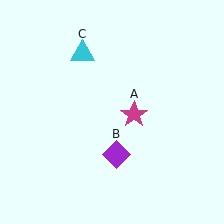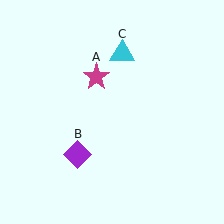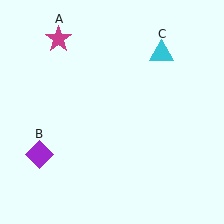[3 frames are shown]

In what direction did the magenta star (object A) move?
The magenta star (object A) moved up and to the left.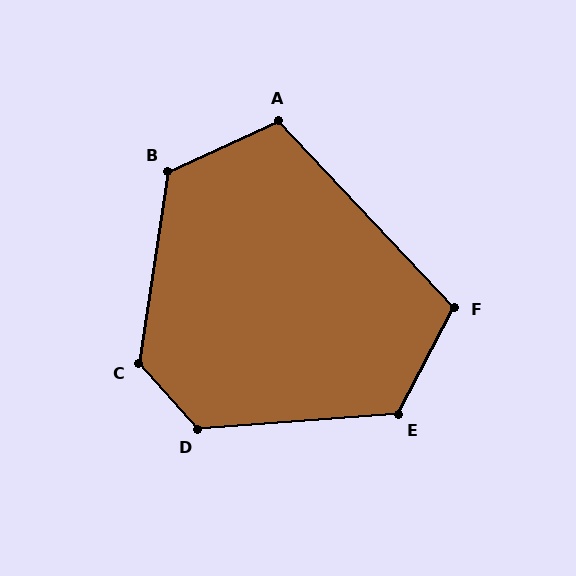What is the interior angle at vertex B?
Approximately 123 degrees (obtuse).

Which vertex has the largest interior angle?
C, at approximately 129 degrees.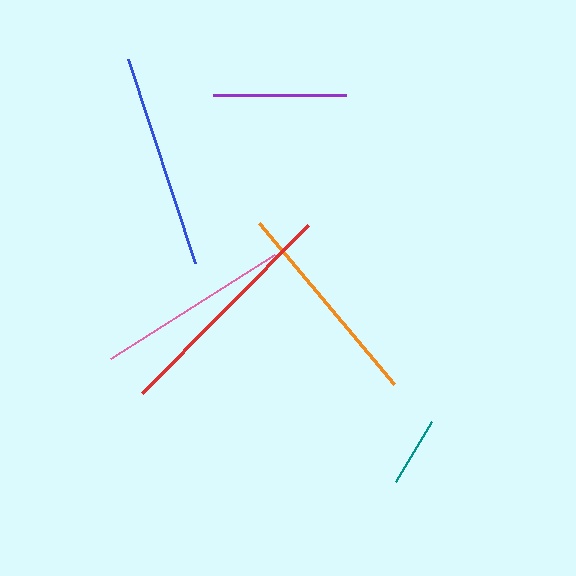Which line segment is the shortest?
The teal line is the shortest at approximately 70 pixels.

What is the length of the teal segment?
The teal segment is approximately 70 pixels long.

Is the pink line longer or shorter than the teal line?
The pink line is longer than the teal line.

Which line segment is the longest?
The red line is the longest at approximately 237 pixels.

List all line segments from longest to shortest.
From longest to shortest: red, blue, orange, pink, purple, teal.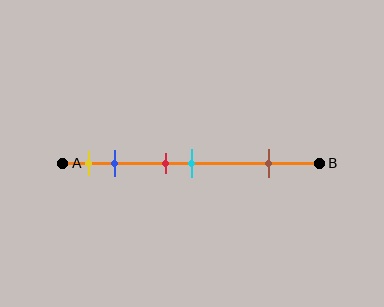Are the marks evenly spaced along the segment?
No, the marks are not evenly spaced.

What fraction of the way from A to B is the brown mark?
The brown mark is approximately 80% (0.8) of the way from A to B.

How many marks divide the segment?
There are 5 marks dividing the segment.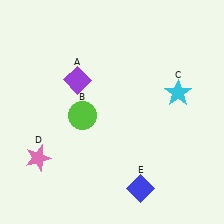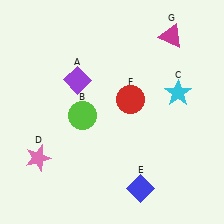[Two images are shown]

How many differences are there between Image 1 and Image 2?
There are 2 differences between the two images.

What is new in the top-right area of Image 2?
A red circle (F) was added in the top-right area of Image 2.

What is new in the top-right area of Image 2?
A magenta triangle (G) was added in the top-right area of Image 2.